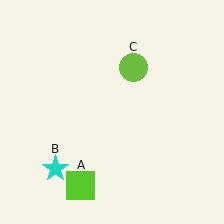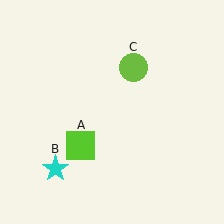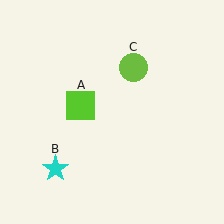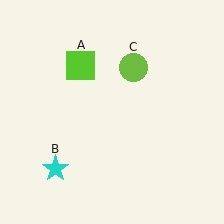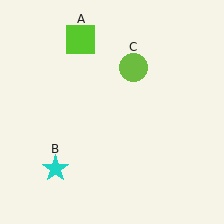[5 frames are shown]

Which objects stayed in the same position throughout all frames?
Cyan star (object B) and lime circle (object C) remained stationary.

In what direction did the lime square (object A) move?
The lime square (object A) moved up.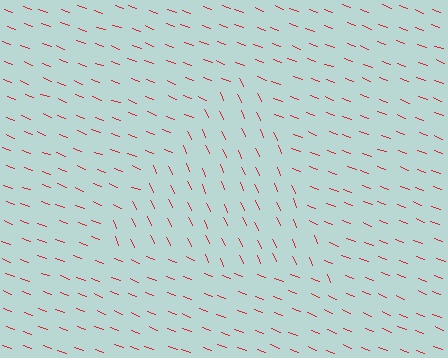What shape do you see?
I see a triangle.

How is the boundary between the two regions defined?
The boundary is defined purely by a change in line orientation (approximately 45 degrees difference). All lines are the same color and thickness.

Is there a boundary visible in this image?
Yes, there is a texture boundary formed by a change in line orientation.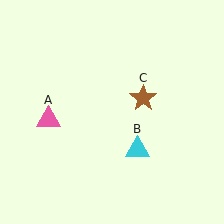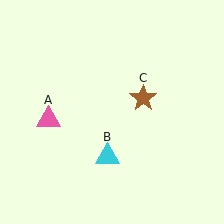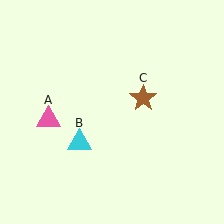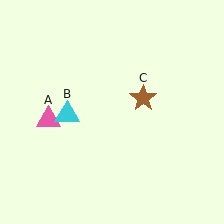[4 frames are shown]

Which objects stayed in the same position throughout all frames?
Pink triangle (object A) and brown star (object C) remained stationary.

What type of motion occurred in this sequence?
The cyan triangle (object B) rotated clockwise around the center of the scene.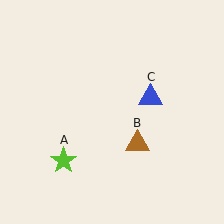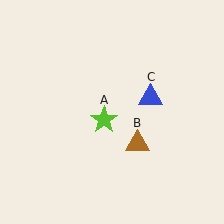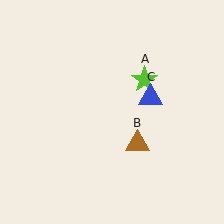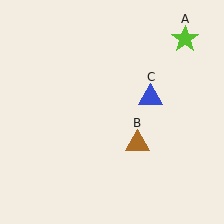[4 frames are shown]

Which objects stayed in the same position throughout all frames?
Brown triangle (object B) and blue triangle (object C) remained stationary.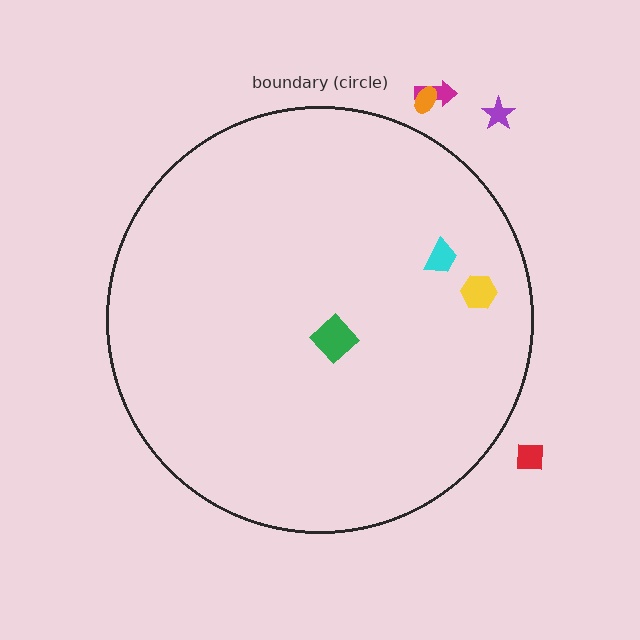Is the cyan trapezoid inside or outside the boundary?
Inside.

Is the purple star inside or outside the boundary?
Outside.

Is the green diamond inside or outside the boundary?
Inside.